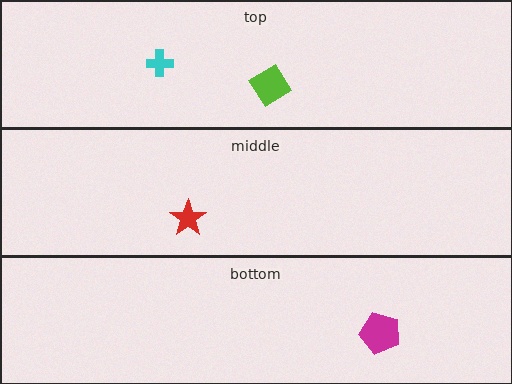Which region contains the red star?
The middle region.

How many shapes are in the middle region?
1.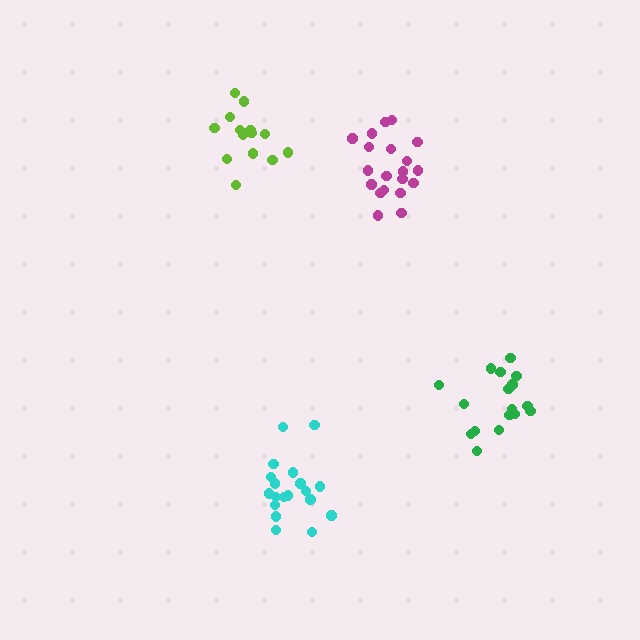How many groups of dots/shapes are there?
There are 4 groups.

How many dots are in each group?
Group 1: 17 dots, Group 2: 20 dots, Group 3: 14 dots, Group 4: 19 dots (70 total).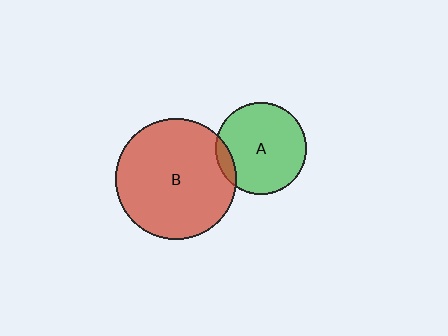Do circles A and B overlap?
Yes.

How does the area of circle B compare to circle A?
Approximately 1.7 times.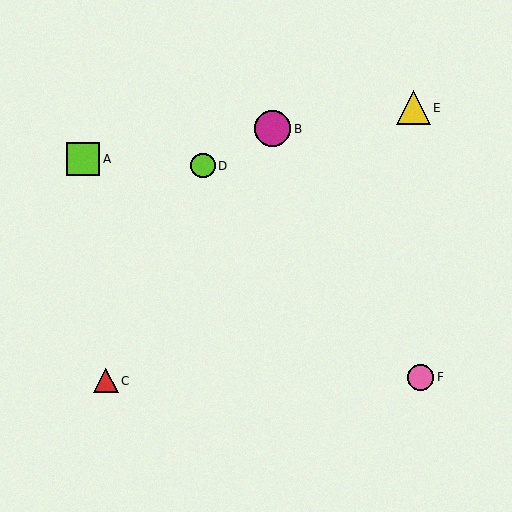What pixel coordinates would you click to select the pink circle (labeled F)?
Click at (420, 377) to select the pink circle F.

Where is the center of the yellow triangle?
The center of the yellow triangle is at (413, 108).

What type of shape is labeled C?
Shape C is a red triangle.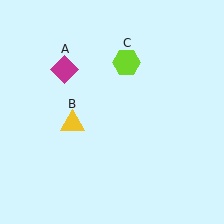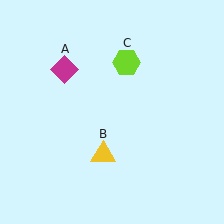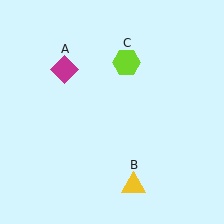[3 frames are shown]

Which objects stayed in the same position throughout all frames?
Magenta diamond (object A) and lime hexagon (object C) remained stationary.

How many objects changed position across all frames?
1 object changed position: yellow triangle (object B).